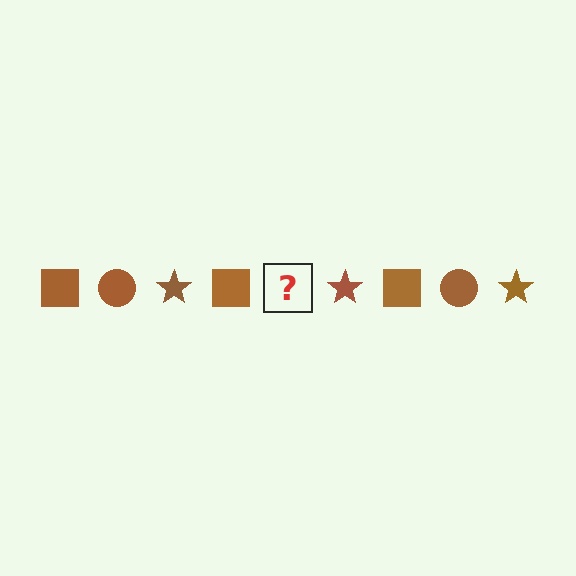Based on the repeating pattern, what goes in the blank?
The blank should be a brown circle.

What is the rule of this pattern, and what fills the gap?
The rule is that the pattern cycles through square, circle, star shapes in brown. The gap should be filled with a brown circle.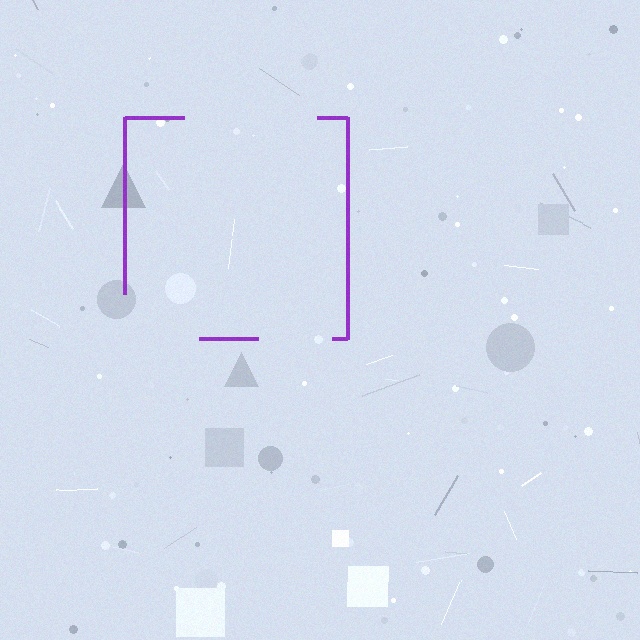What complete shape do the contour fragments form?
The contour fragments form a square.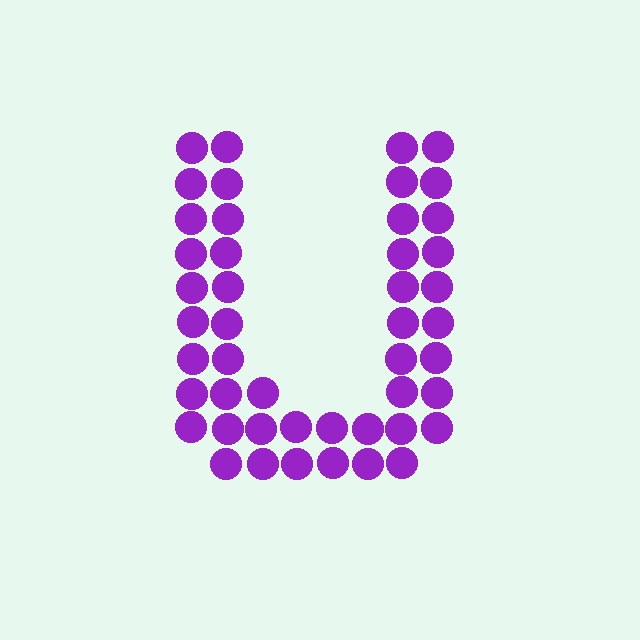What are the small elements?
The small elements are circles.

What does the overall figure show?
The overall figure shows the letter U.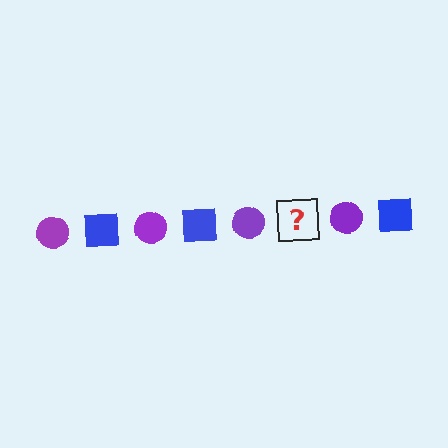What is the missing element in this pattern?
The missing element is a blue square.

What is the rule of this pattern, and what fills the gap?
The rule is that the pattern alternates between purple circle and blue square. The gap should be filled with a blue square.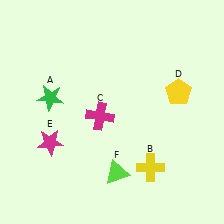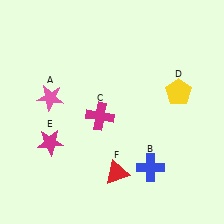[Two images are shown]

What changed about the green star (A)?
In Image 1, A is green. In Image 2, it changed to pink.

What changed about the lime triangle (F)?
In Image 1, F is lime. In Image 2, it changed to red.